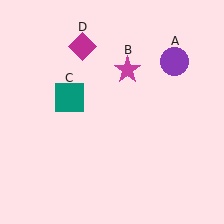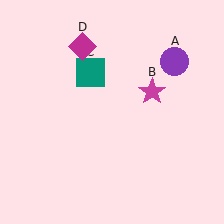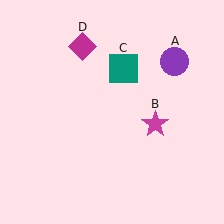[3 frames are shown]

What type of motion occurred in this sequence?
The magenta star (object B), teal square (object C) rotated clockwise around the center of the scene.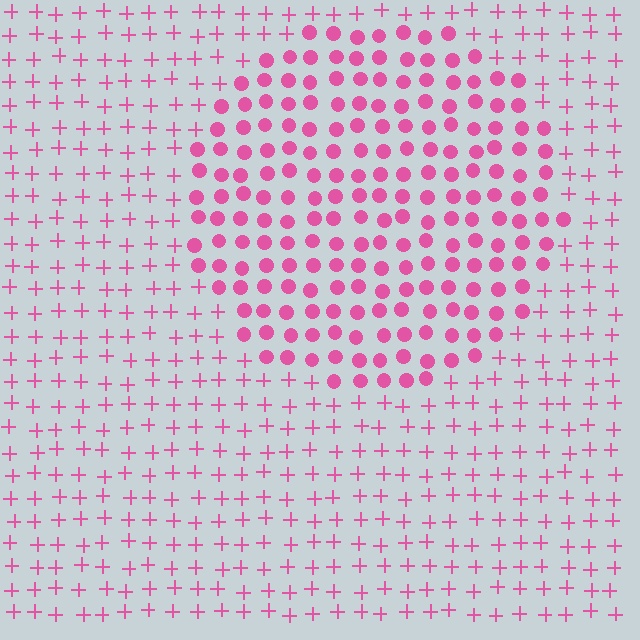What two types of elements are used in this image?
The image uses circles inside the circle region and plus signs outside it.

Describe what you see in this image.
The image is filled with small pink elements arranged in a uniform grid. A circle-shaped region contains circles, while the surrounding area contains plus signs. The boundary is defined purely by the change in element shape.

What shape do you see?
I see a circle.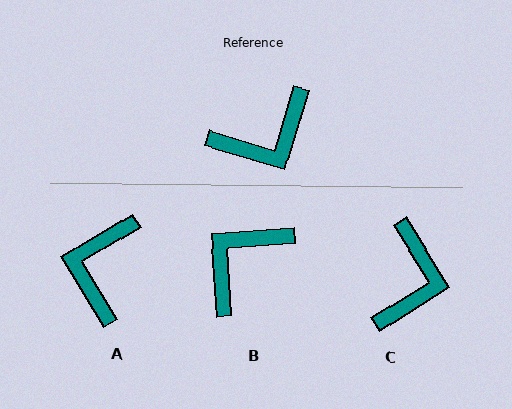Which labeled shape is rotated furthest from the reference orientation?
B, about 159 degrees away.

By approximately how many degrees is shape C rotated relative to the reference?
Approximately 49 degrees counter-clockwise.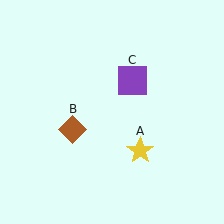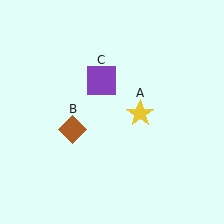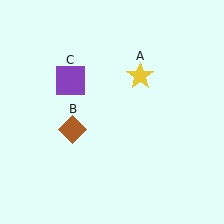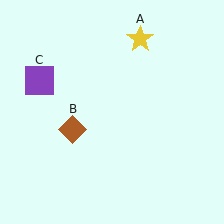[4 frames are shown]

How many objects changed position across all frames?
2 objects changed position: yellow star (object A), purple square (object C).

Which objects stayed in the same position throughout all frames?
Brown diamond (object B) remained stationary.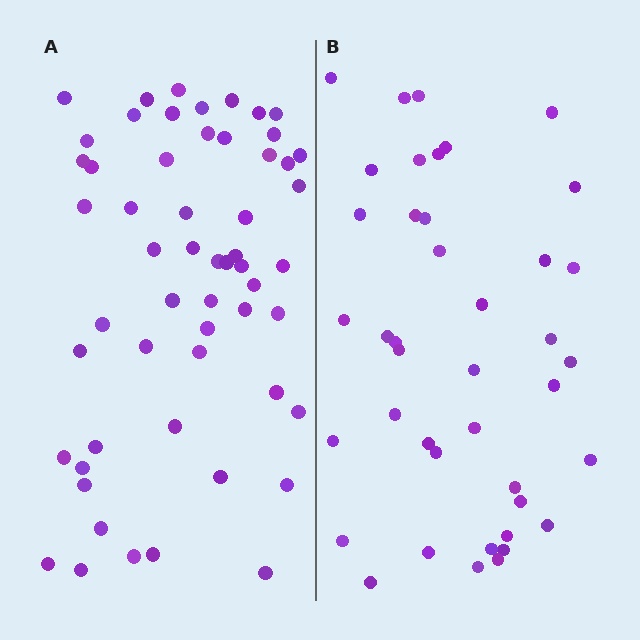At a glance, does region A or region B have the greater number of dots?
Region A (the left region) has more dots.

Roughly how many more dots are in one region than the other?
Region A has approximately 15 more dots than region B.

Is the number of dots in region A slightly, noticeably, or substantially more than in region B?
Region A has noticeably more, but not dramatically so. The ratio is roughly 1.4 to 1.